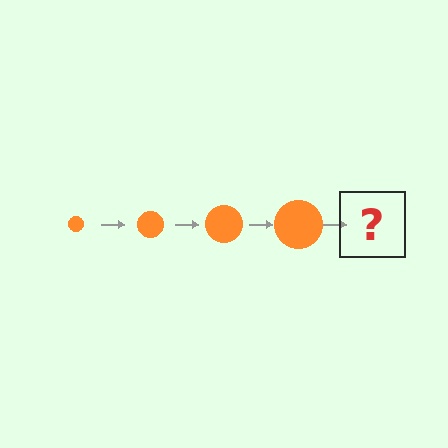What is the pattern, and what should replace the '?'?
The pattern is that the circle gets progressively larger each step. The '?' should be an orange circle, larger than the previous one.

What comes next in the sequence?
The next element should be an orange circle, larger than the previous one.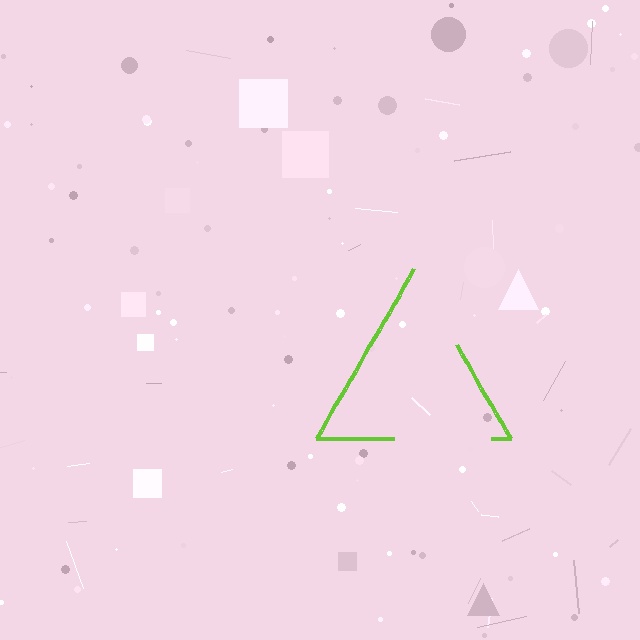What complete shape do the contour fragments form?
The contour fragments form a triangle.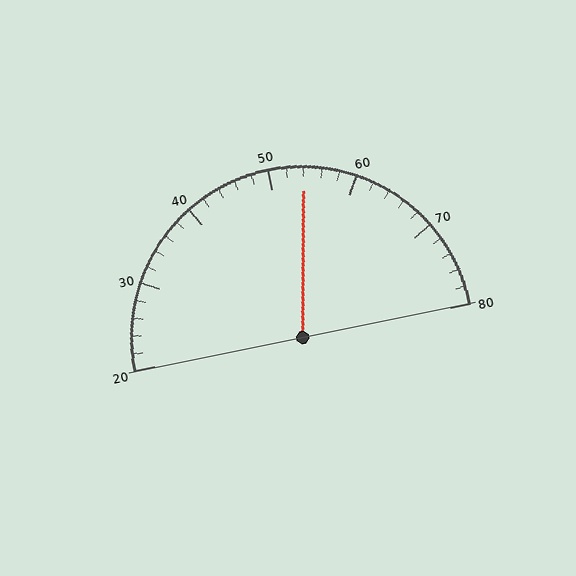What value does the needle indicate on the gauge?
The needle indicates approximately 54.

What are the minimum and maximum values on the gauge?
The gauge ranges from 20 to 80.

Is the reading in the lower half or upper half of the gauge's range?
The reading is in the upper half of the range (20 to 80).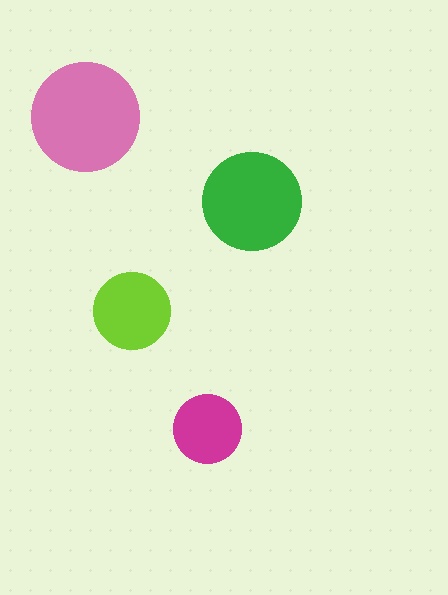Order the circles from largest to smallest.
the pink one, the green one, the lime one, the magenta one.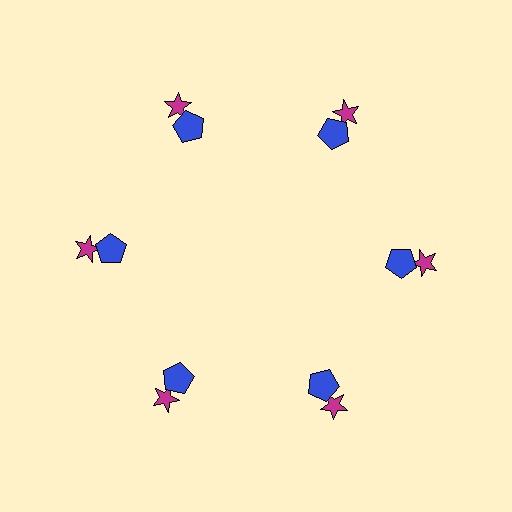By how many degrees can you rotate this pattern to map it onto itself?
The pattern maps onto itself every 60 degrees of rotation.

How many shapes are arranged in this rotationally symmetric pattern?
There are 12 shapes, arranged in 6 groups of 2.